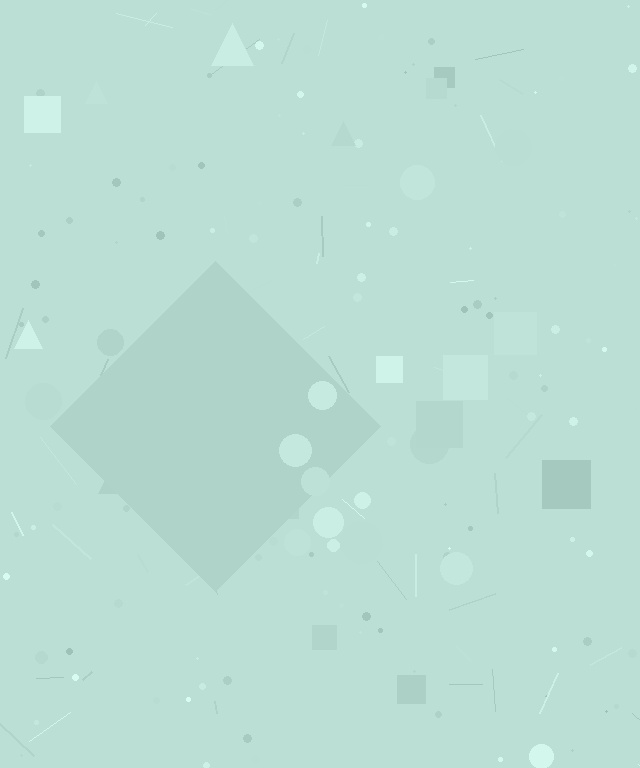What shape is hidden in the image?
A diamond is hidden in the image.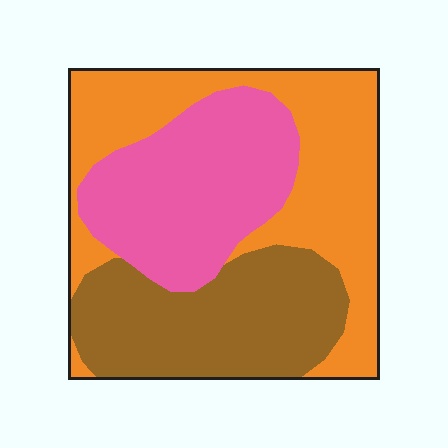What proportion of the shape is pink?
Pink takes up about one third (1/3) of the shape.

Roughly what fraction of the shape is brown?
Brown takes up about one third (1/3) of the shape.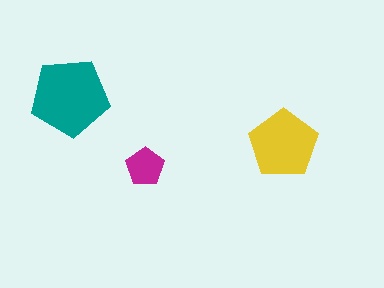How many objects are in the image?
There are 3 objects in the image.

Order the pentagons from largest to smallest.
the teal one, the yellow one, the magenta one.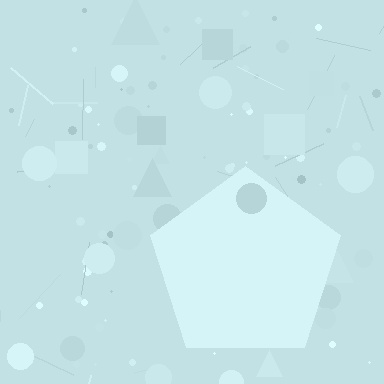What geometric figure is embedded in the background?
A pentagon is embedded in the background.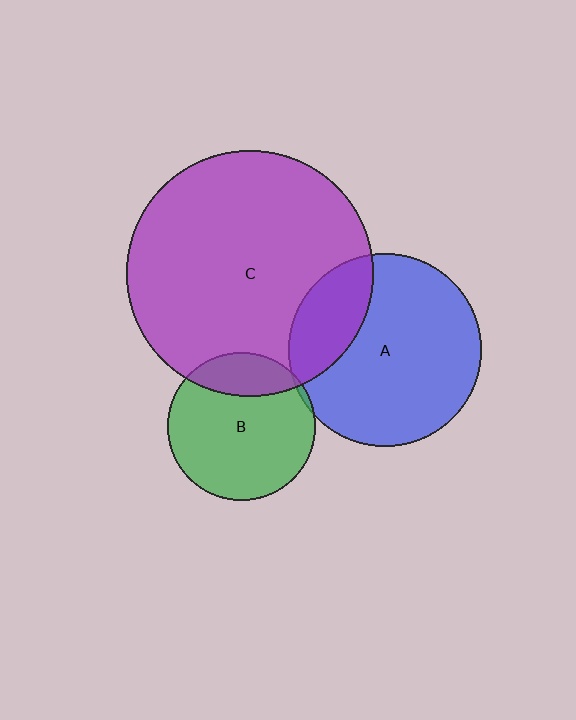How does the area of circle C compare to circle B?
Approximately 2.8 times.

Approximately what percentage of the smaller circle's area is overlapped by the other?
Approximately 20%.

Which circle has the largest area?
Circle C (purple).